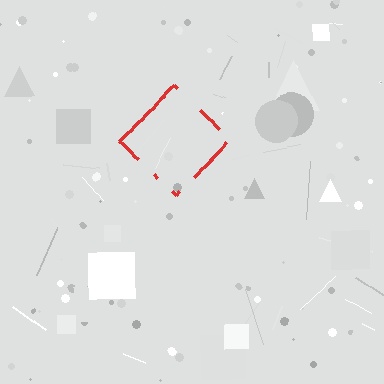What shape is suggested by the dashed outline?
The dashed outline suggests a diamond.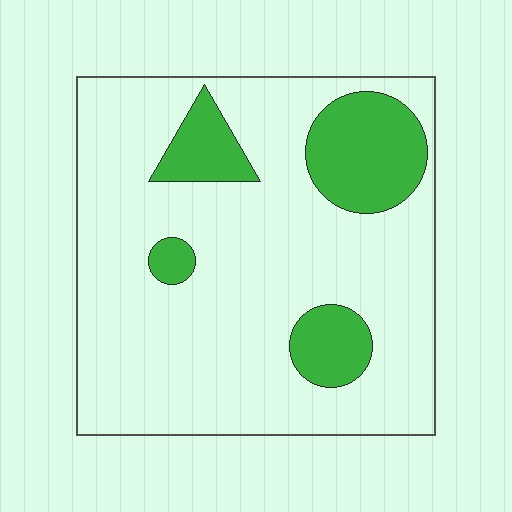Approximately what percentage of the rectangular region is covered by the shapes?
Approximately 20%.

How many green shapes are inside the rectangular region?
4.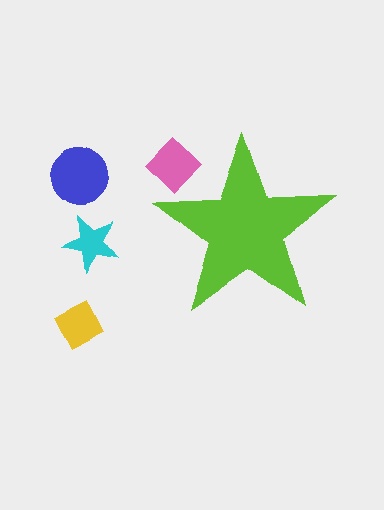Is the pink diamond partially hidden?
Yes, the pink diamond is partially hidden behind the lime star.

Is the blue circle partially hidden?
No, the blue circle is fully visible.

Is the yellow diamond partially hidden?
No, the yellow diamond is fully visible.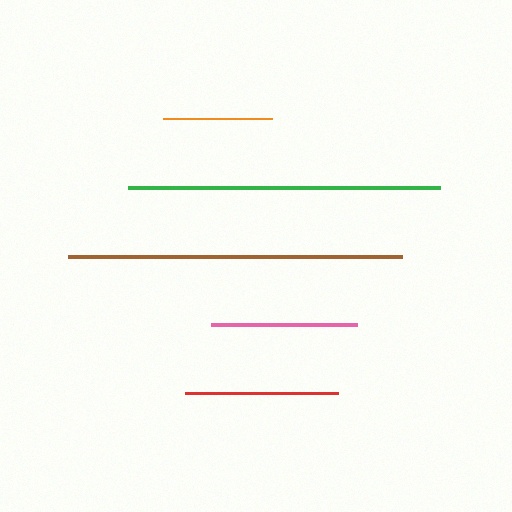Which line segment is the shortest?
The orange line is the shortest at approximately 109 pixels.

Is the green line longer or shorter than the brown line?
The brown line is longer than the green line.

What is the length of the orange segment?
The orange segment is approximately 109 pixels long.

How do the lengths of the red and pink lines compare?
The red and pink lines are approximately the same length.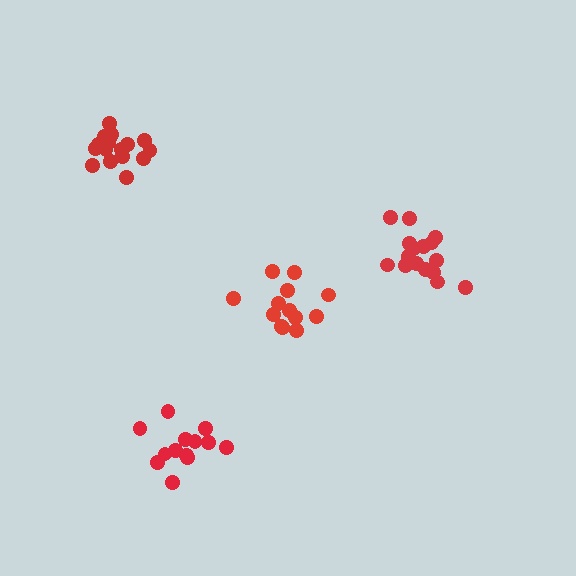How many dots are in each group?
Group 1: 16 dots, Group 2: 13 dots, Group 3: 13 dots, Group 4: 18 dots (60 total).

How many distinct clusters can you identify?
There are 4 distinct clusters.